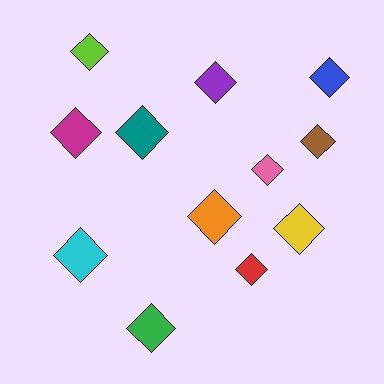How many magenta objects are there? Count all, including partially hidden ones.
There is 1 magenta object.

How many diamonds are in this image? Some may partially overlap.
There are 12 diamonds.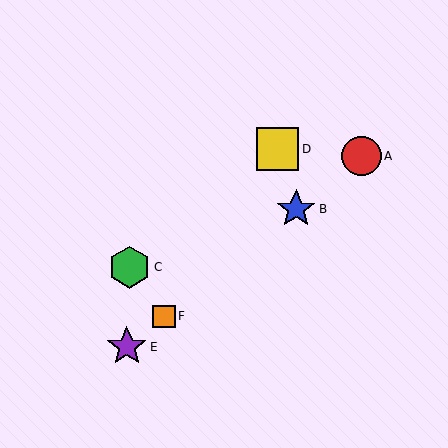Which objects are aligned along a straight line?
Objects A, B, E, F are aligned along a straight line.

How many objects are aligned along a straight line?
4 objects (A, B, E, F) are aligned along a straight line.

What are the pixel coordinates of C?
Object C is at (129, 267).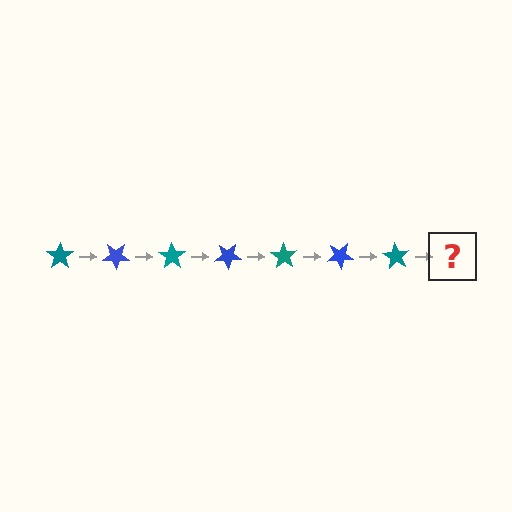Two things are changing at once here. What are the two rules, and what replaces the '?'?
The two rules are that it rotates 35 degrees each step and the color cycles through teal and blue. The '?' should be a blue star, rotated 245 degrees from the start.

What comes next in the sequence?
The next element should be a blue star, rotated 245 degrees from the start.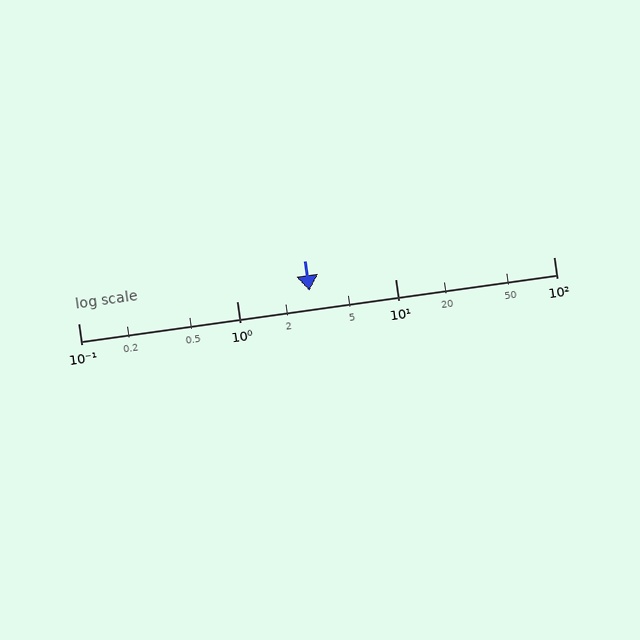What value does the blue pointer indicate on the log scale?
The pointer indicates approximately 2.9.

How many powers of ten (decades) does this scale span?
The scale spans 3 decades, from 0.1 to 100.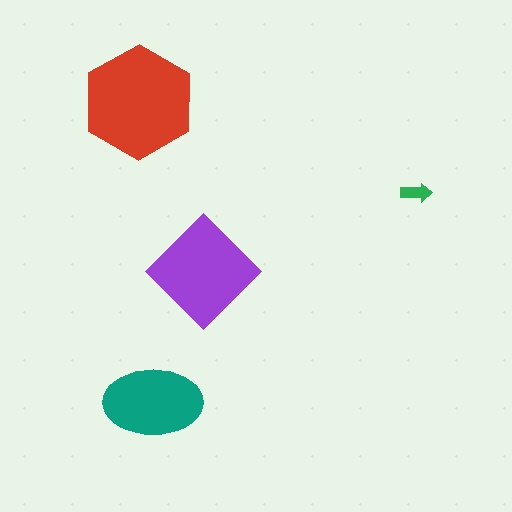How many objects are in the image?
There are 4 objects in the image.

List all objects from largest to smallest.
The red hexagon, the purple diamond, the teal ellipse, the green arrow.